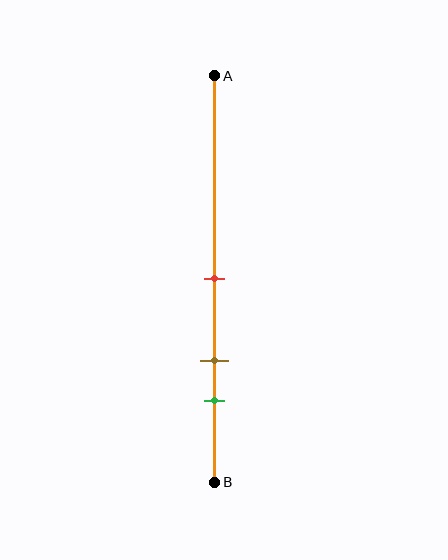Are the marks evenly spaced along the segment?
Yes, the marks are approximately evenly spaced.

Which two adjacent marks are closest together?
The brown and green marks are the closest adjacent pair.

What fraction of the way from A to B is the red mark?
The red mark is approximately 50% (0.5) of the way from A to B.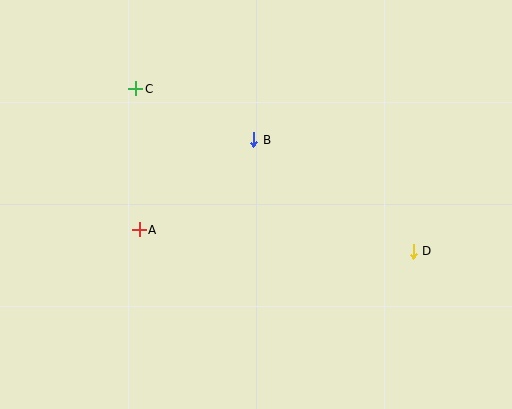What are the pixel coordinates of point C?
Point C is at (136, 89).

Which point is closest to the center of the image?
Point B at (254, 140) is closest to the center.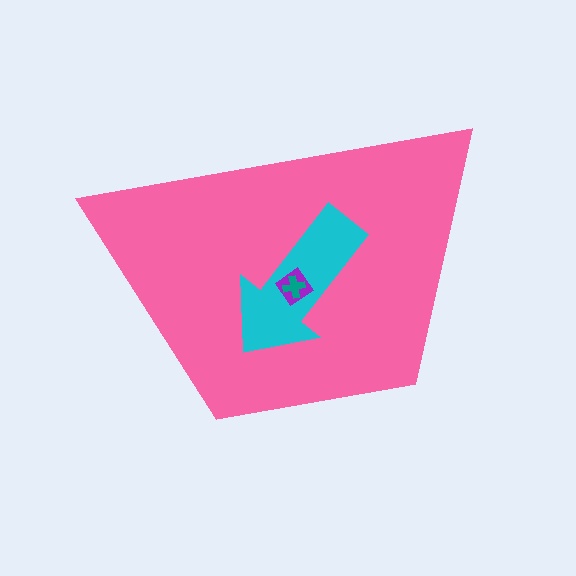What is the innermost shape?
The teal cross.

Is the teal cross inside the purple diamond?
Yes.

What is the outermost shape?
The pink trapezoid.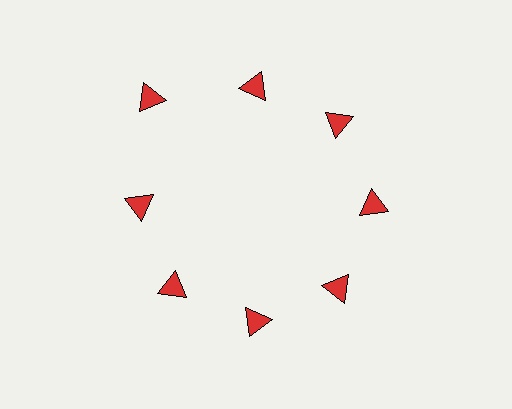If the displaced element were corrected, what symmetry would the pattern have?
It would have 8-fold rotational symmetry — the pattern would map onto itself every 45 degrees.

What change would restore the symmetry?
The symmetry would be restored by moving it inward, back onto the ring so that all 8 triangles sit at equal angles and equal distance from the center.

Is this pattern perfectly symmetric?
No. The 8 red triangles are arranged in a ring, but one element near the 10 o'clock position is pushed outward from the center, breaking the 8-fold rotational symmetry.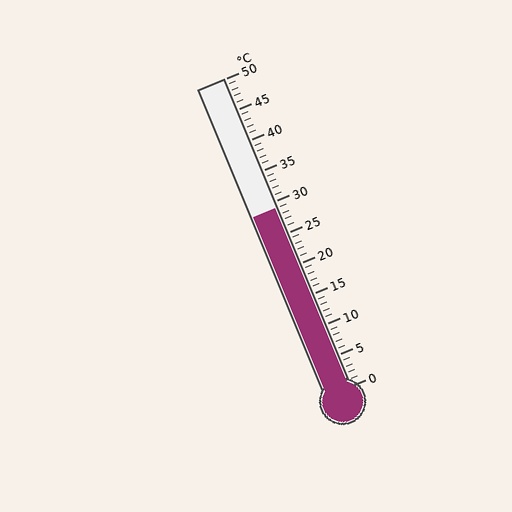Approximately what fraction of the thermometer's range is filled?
The thermometer is filled to approximately 60% of its range.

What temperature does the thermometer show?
The thermometer shows approximately 29°C.